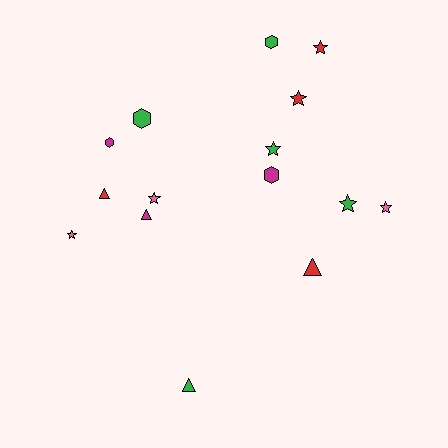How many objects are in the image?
There are 15 objects.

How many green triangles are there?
There is 1 green triangle.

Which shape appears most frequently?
Star, with 7 objects.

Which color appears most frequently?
Green, with 5 objects.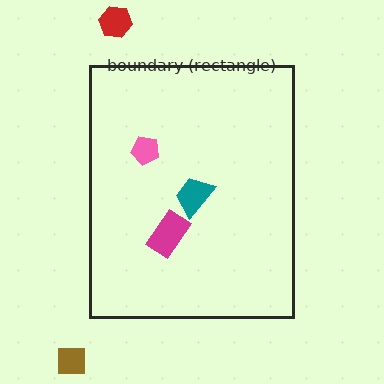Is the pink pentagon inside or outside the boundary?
Inside.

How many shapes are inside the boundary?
3 inside, 2 outside.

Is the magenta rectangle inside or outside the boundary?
Inside.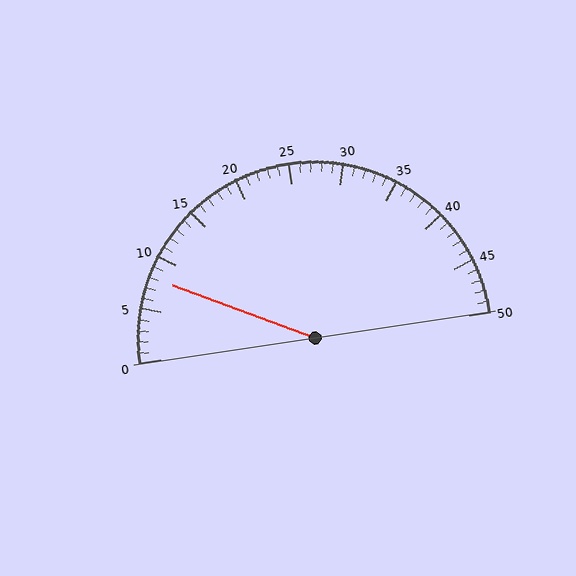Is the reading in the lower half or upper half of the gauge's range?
The reading is in the lower half of the range (0 to 50).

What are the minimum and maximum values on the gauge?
The gauge ranges from 0 to 50.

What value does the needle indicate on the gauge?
The needle indicates approximately 8.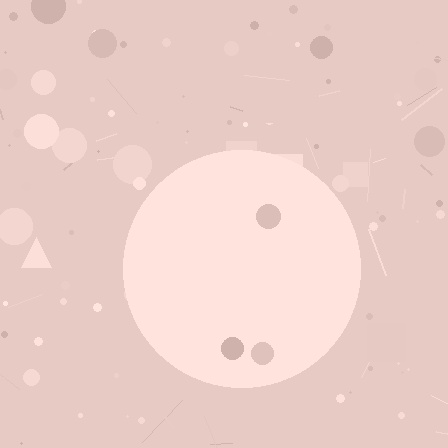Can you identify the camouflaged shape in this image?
The camouflaged shape is a circle.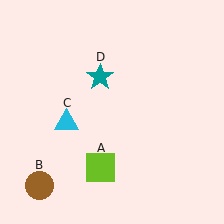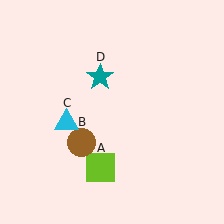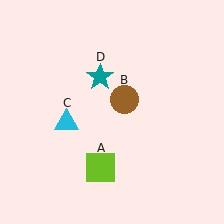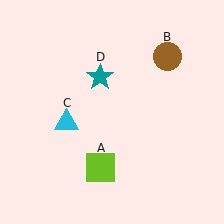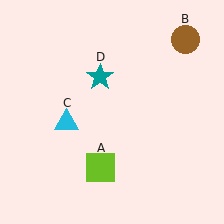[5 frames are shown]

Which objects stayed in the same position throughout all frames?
Lime square (object A) and cyan triangle (object C) and teal star (object D) remained stationary.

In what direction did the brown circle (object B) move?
The brown circle (object B) moved up and to the right.